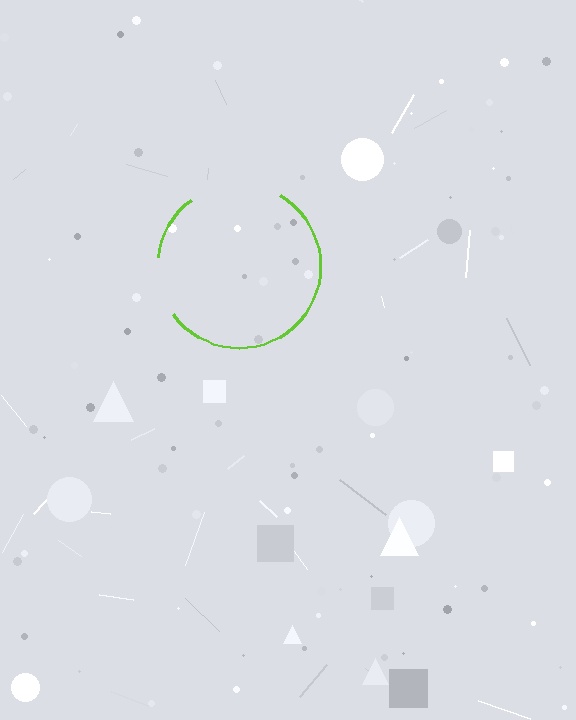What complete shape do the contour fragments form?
The contour fragments form a circle.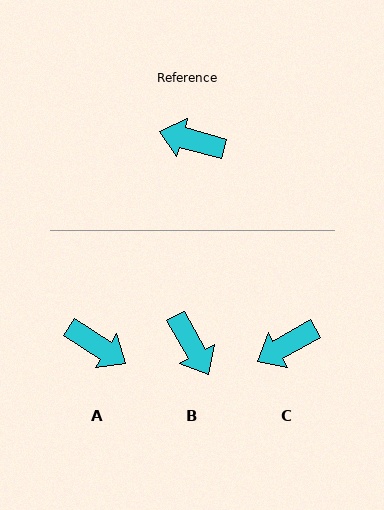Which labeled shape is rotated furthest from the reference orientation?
A, about 163 degrees away.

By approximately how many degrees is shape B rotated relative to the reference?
Approximately 135 degrees counter-clockwise.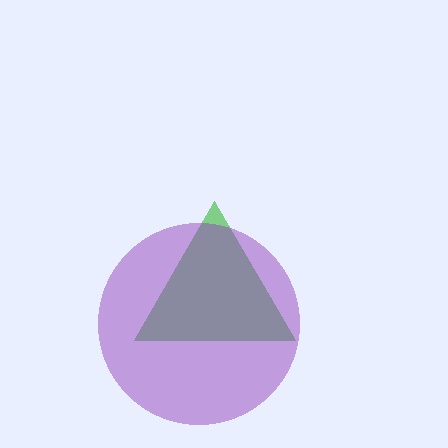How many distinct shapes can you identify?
There are 2 distinct shapes: a green triangle, a purple circle.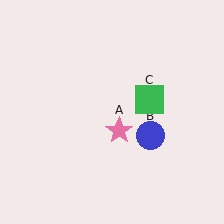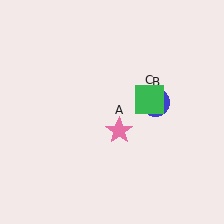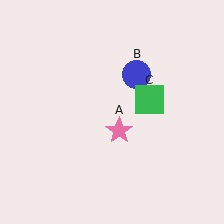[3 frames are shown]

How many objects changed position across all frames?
1 object changed position: blue circle (object B).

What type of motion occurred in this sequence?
The blue circle (object B) rotated counterclockwise around the center of the scene.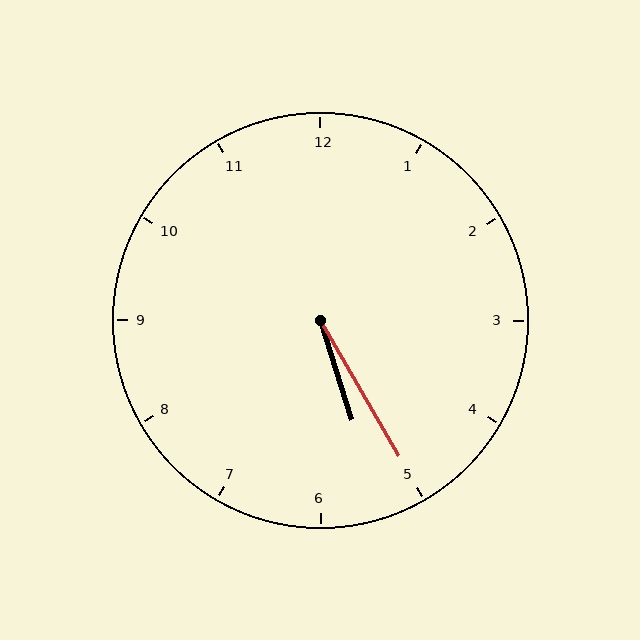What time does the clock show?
5:25.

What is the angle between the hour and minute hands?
Approximately 12 degrees.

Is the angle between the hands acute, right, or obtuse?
It is acute.